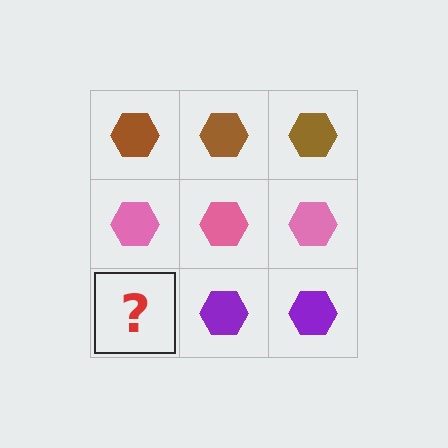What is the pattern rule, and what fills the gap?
The rule is that each row has a consistent color. The gap should be filled with a purple hexagon.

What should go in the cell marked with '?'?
The missing cell should contain a purple hexagon.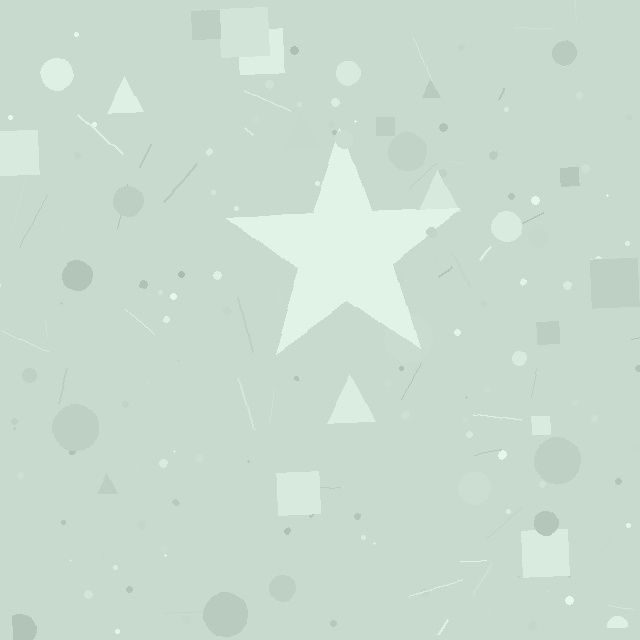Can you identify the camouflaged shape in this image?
The camouflaged shape is a star.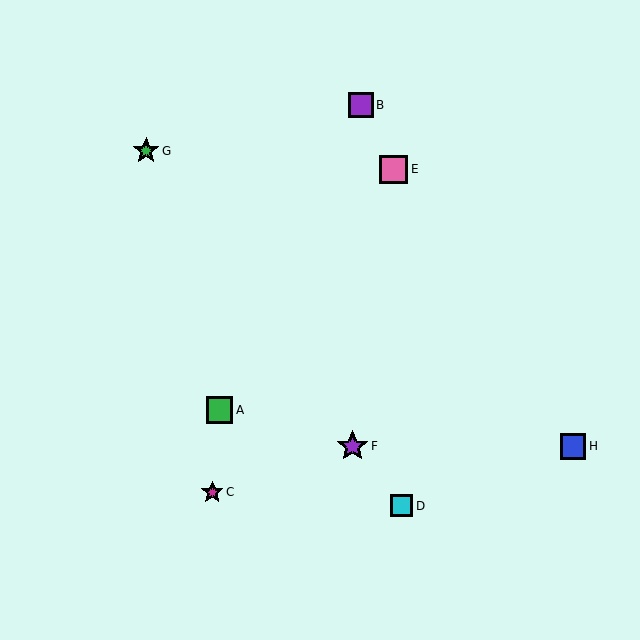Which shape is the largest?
The purple star (labeled F) is the largest.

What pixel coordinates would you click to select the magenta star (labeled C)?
Click at (212, 492) to select the magenta star C.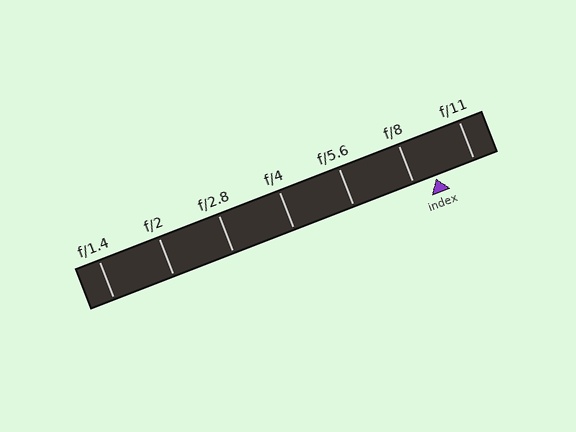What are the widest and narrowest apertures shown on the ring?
The widest aperture shown is f/1.4 and the narrowest is f/11.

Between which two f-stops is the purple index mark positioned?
The index mark is between f/8 and f/11.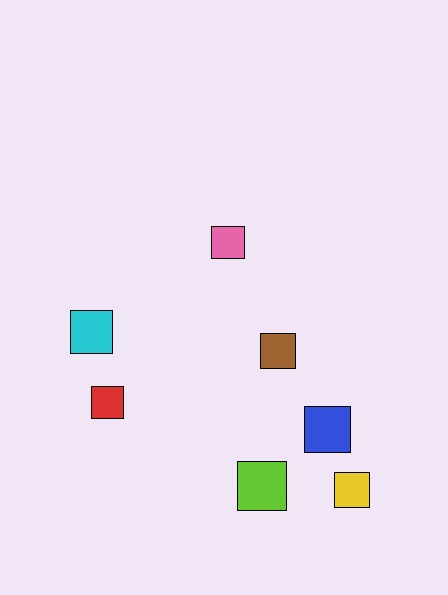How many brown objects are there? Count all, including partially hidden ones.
There is 1 brown object.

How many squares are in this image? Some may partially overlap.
There are 7 squares.